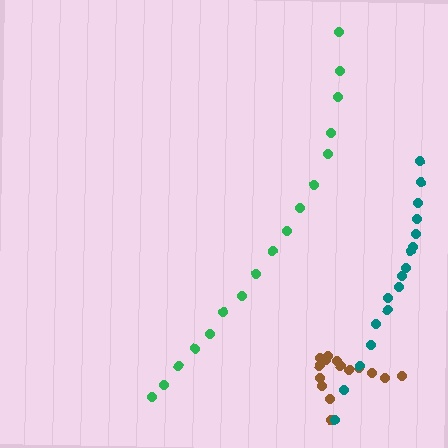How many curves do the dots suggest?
There are 3 distinct paths.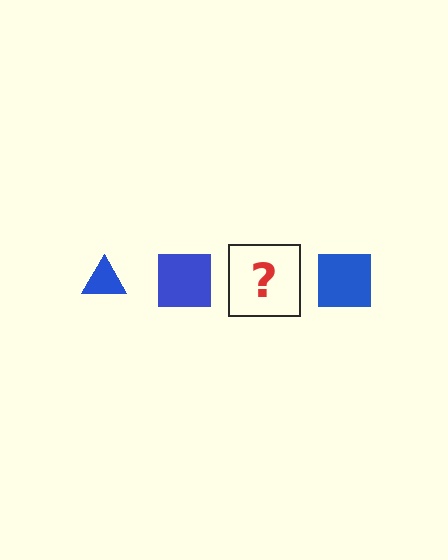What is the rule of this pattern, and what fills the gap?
The rule is that the pattern cycles through triangle, square shapes in blue. The gap should be filled with a blue triangle.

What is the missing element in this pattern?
The missing element is a blue triangle.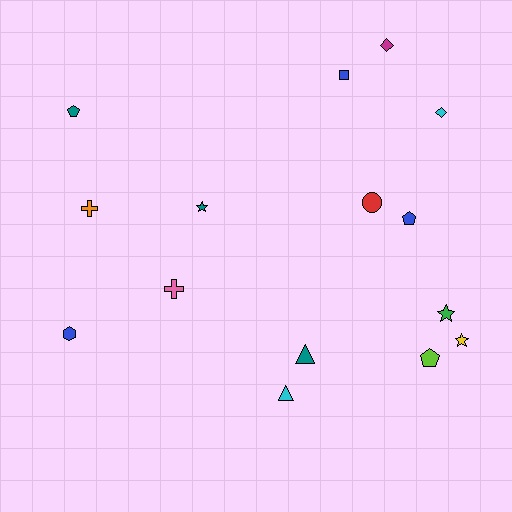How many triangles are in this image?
There are 2 triangles.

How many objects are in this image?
There are 15 objects.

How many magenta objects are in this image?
There is 1 magenta object.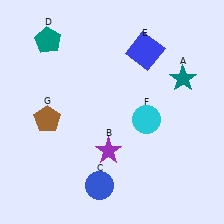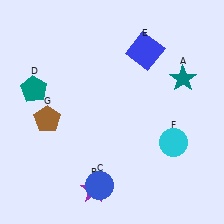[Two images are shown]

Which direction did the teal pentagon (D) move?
The teal pentagon (D) moved down.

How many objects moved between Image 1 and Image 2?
3 objects moved between the two images.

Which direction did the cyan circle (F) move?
The cyan circle (F) moved right.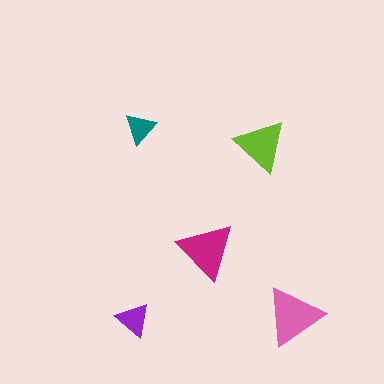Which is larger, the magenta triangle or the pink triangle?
The pink one.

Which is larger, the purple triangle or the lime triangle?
The lime one.